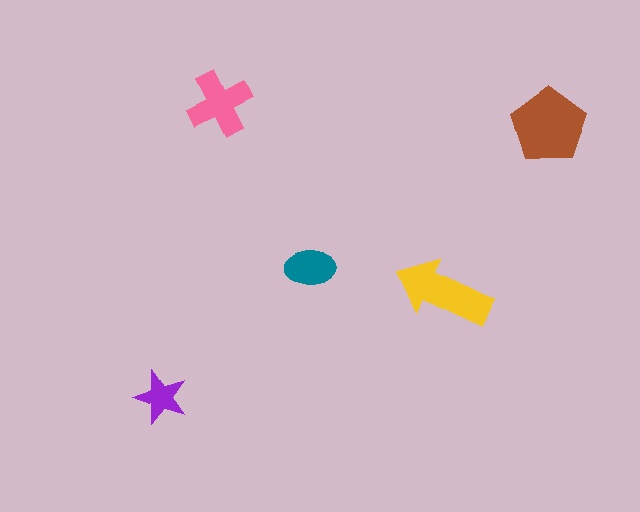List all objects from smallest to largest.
The purple star, the teal ellipse, the pink cross, the yellow arrow, the brown pentagon.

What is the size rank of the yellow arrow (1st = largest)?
2nd.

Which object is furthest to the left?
The purple star is leftmost.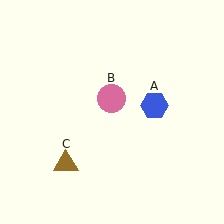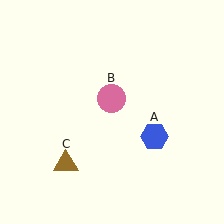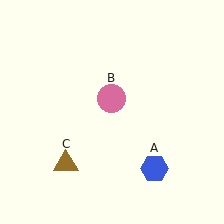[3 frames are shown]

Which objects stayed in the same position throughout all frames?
Pink circle (object B) and brown triangle (object C) remained stationary.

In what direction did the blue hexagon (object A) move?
The blue hexagon (object A) moved down.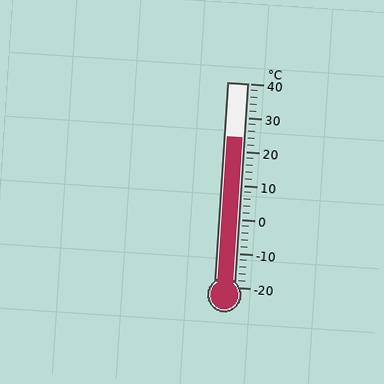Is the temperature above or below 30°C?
The temperature is below 30°C.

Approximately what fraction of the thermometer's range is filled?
The thermometer is filled to approximately 75% of its range.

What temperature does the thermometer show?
The thermometer shows approximately 24°C.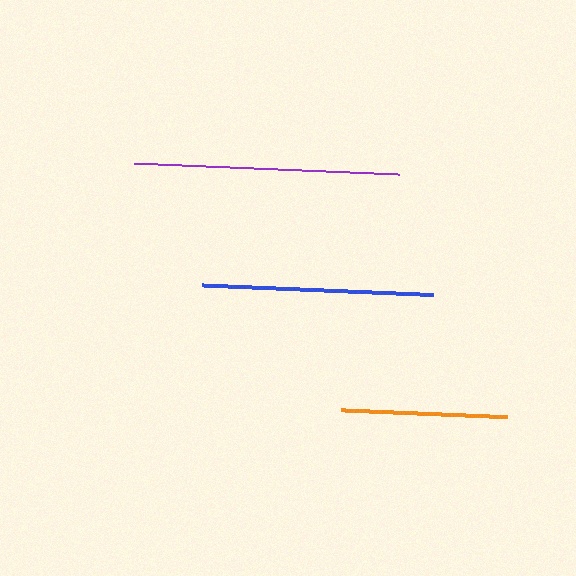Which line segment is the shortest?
The orange line is the shortest at approximately 166 pixels.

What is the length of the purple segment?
The purple segment is approximately 265 pixels long.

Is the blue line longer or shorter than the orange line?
The blue line is longer than the orange line.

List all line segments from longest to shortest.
From longest to shortest: purple, blue, orange.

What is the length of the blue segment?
The blue segment is approximately 232 pixels long.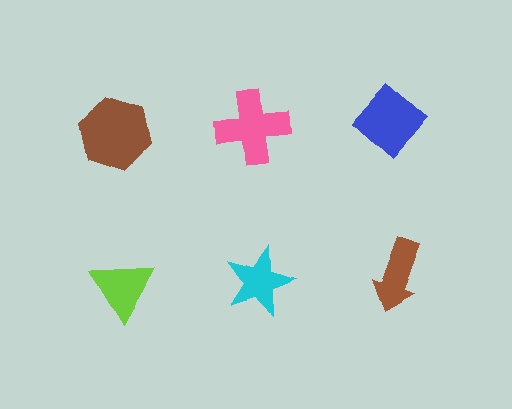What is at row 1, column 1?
A brown hexagon.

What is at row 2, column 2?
A cyan star.